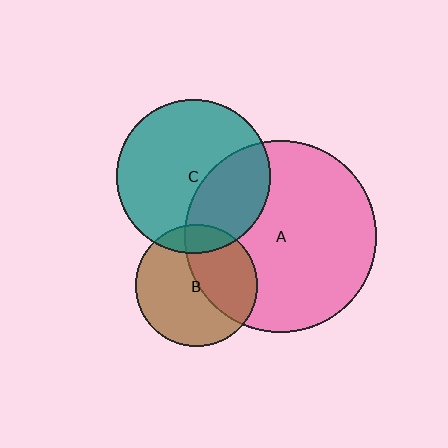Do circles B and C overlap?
Yes.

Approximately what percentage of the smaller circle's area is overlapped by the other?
Approximately 15%.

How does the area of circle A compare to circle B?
Approximately 2.5 times.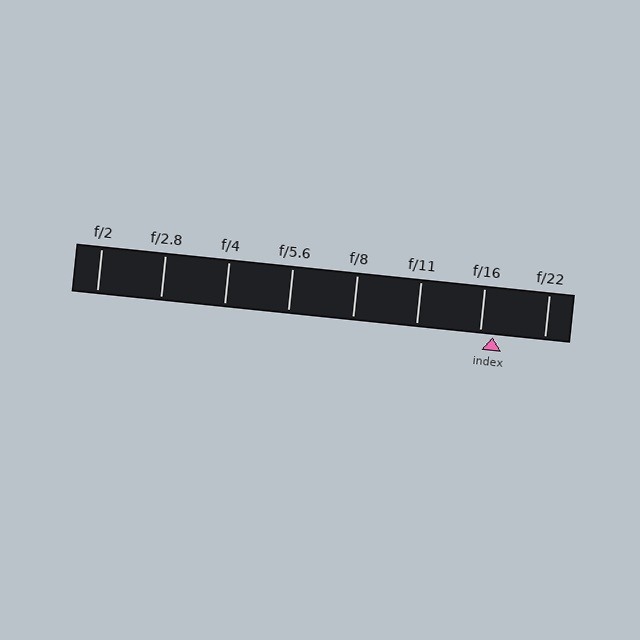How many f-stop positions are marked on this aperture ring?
There are 8 f-stop positions marked.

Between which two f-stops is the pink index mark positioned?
The index mark is between f/16 and f/22.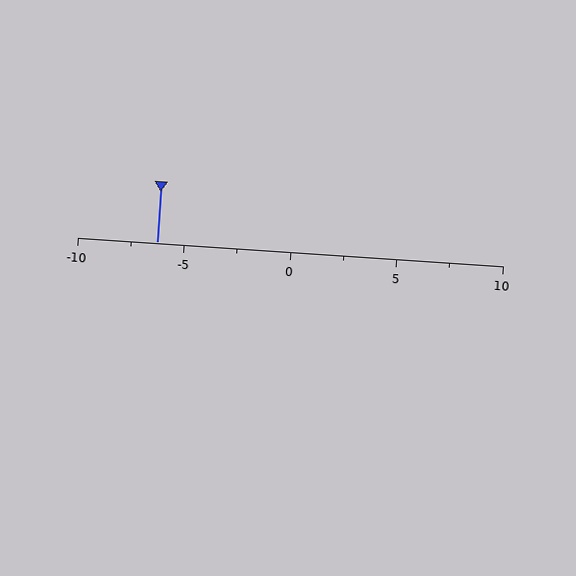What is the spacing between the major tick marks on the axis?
The major ticks are spaced 5 apart.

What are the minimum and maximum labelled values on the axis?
The axis runs from -10 to 10.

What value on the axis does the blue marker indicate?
The marker indicates approximately -6.2.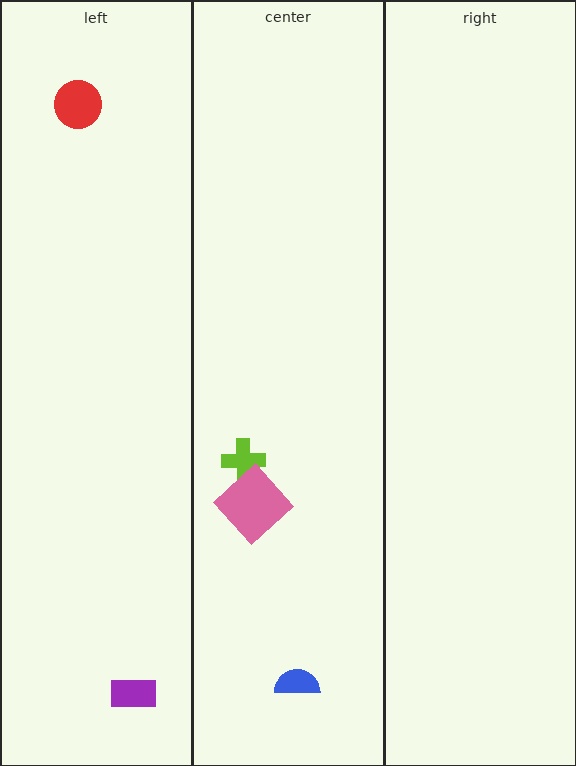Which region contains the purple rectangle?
The left region.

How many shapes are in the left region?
2.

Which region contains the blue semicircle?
The center region.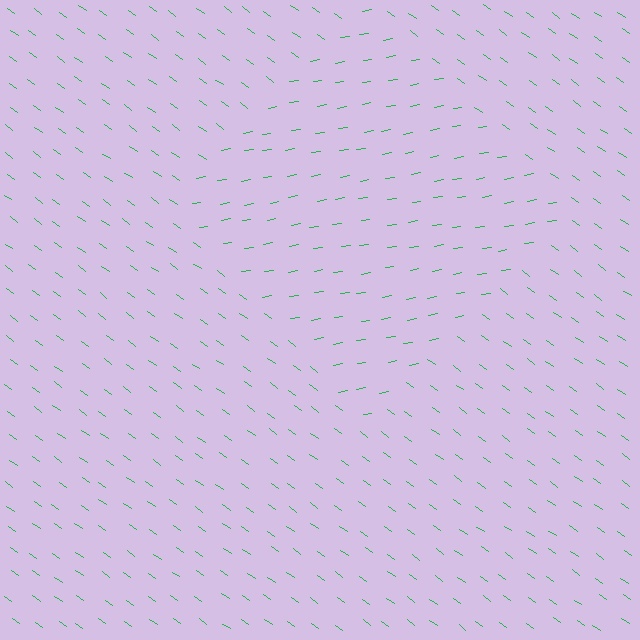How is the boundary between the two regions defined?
The boundary is defined purely by a change in line orientation (approximately 45 degrees difference). All lines are the same color and thickness.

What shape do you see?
I see a diamond.